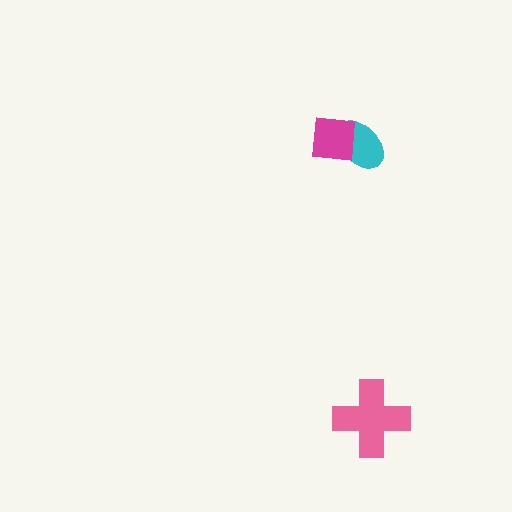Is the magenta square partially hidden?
No, no other shape covers it.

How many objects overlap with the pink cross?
0 objects overlap with the pink cross.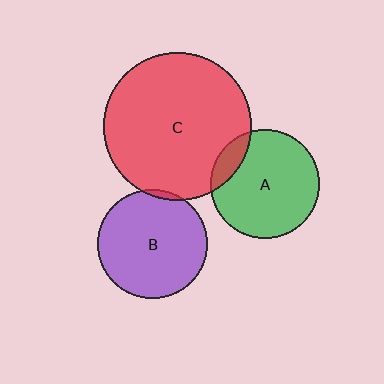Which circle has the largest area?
Circle C (red).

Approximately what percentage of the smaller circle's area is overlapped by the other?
Approximately 15%.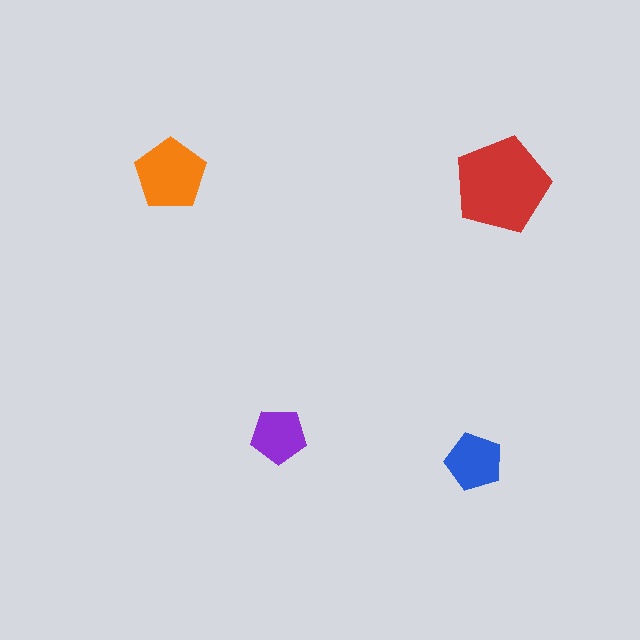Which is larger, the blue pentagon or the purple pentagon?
The blue one.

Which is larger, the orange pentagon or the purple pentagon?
The orange one.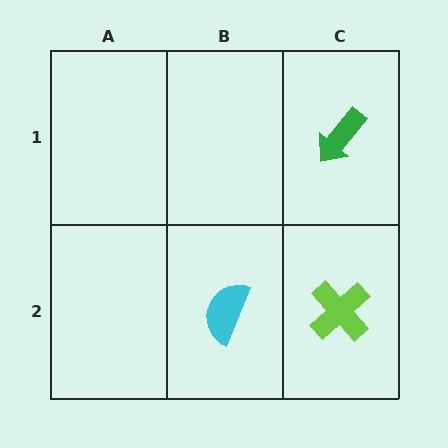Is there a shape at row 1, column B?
No, that cell is empty.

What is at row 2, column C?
A lime cross.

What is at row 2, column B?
A cyan semicircle.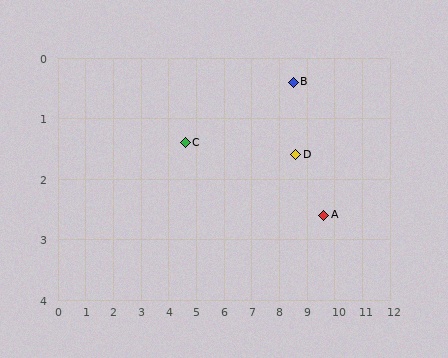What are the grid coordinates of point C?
Point C is at approximately (4.6, 1.4).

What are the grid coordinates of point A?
Point A is at approximately (9.6, 2.6).